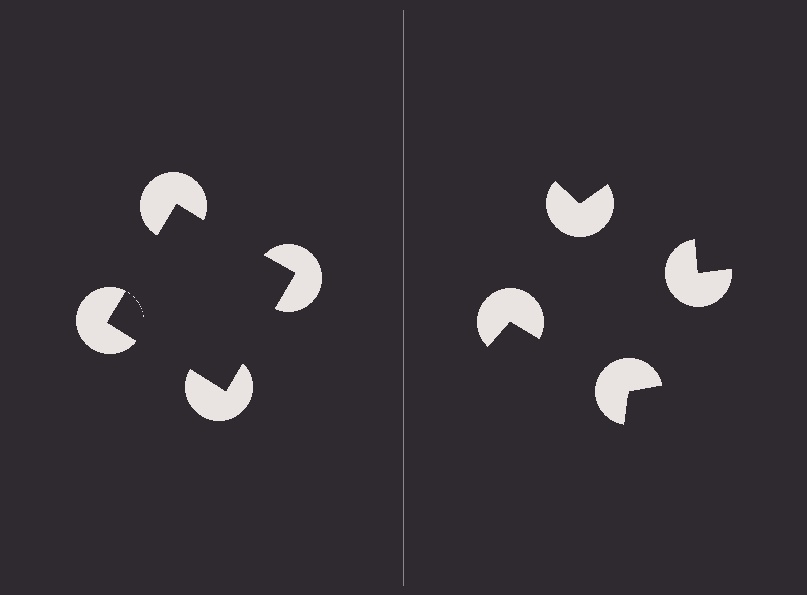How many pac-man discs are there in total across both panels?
8 — 4 on each side.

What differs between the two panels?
The pac-man discs are positioned identically on both sides; only the wedge orientations differ. On the left they align to a square; on the right they are misaligned.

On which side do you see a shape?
An illusory square appears on the left side. On the right side the wedge cuts are rotated, so no coherent shape forms.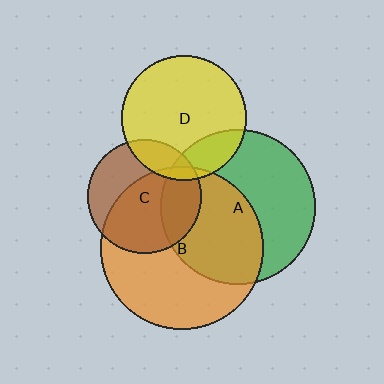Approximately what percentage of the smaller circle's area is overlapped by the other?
Approximately 20%.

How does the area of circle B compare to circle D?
Approximately 1.7 times.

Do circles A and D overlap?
Yes.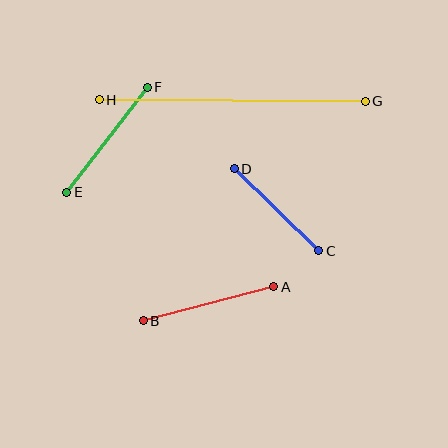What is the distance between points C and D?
The distance is approximately 118 pixels.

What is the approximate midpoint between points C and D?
The midpoint is at approximately (276, 210) pixels.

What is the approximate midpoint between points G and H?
The midpoint is at approximately (232, 100) pixels.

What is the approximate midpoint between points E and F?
The midpoint is at approximately (107, 140) pixels.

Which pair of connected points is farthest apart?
Points G and H are farthest apart.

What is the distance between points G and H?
The distance is approximately 266 pixels.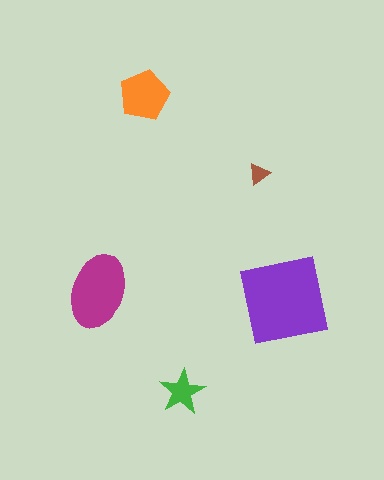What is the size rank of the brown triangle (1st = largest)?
5th.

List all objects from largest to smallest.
The purple square, the magenta ellipse, the orange pentagon, the green star, the brown triangle.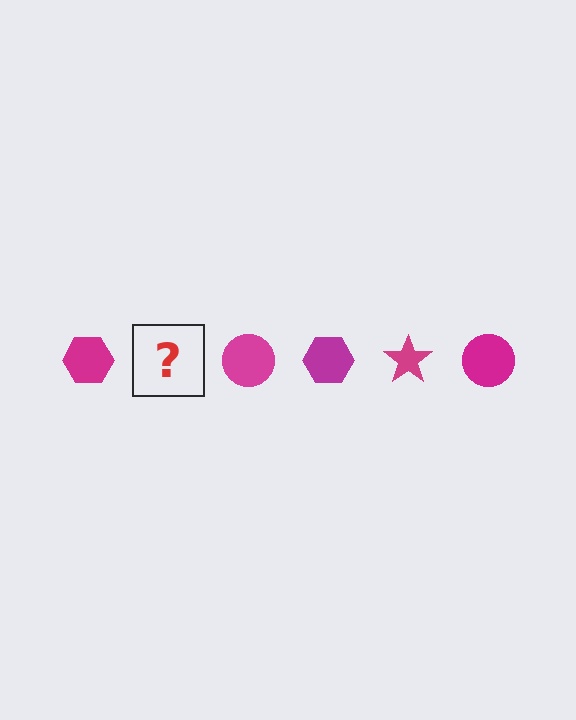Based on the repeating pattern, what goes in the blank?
The blank should be a magenta star.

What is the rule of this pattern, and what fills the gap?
The rule is that the pattern cycles through hexagon, star, circle shapes in magenta. The gap should be filled with a magenta star.